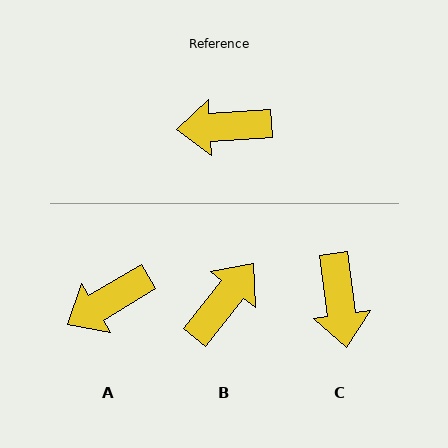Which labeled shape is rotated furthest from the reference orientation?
B, about 132 degrees away.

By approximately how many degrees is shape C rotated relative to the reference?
Approximately 94 degrees counter-clockwise.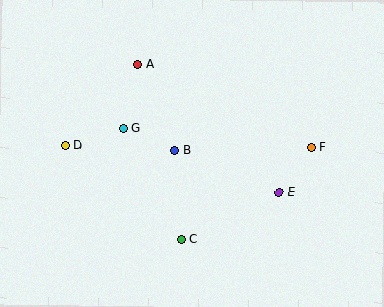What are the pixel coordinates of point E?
Point E is at (279, 192).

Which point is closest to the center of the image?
Point B at (175, 150) is closest to the center.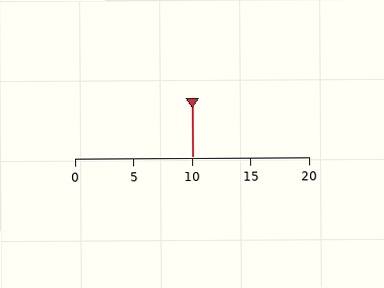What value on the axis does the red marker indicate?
The marker indicates approximately 10.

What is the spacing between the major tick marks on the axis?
The major ticks are spaced 5 apart.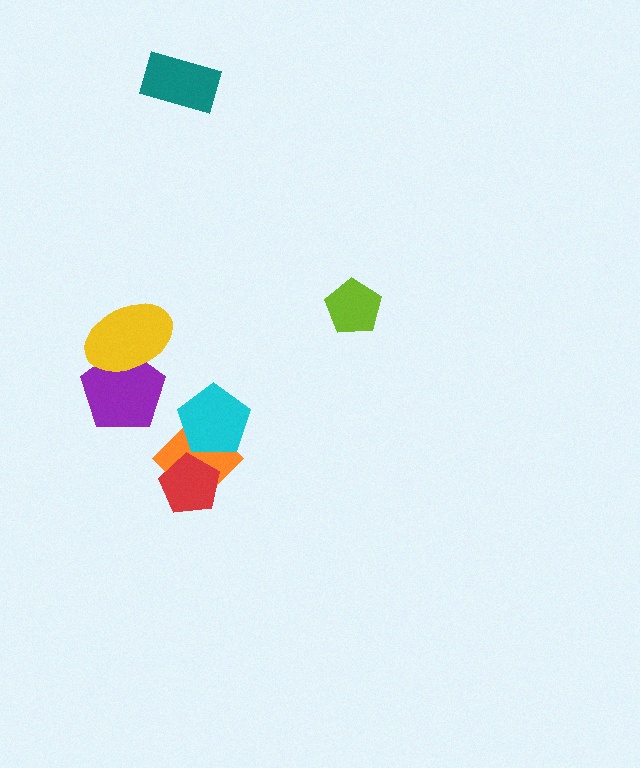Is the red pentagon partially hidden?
No, no other shape covers it.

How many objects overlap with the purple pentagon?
1 object overlaps with the purple pentagon.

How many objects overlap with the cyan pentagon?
1 object overlaps with the cyan pentagon.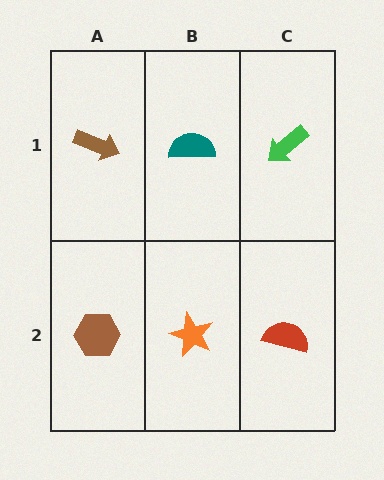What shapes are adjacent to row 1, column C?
A red semicircle (row 2, column C), a teal semicircle (row 1, column B).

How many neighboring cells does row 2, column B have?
3.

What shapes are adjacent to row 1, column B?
An orange star (row 2, column B), a brown arrow (row 1, column A), a green arrow (row 1, column C).